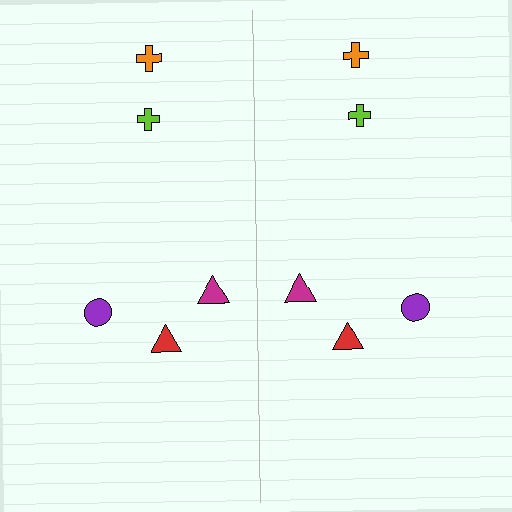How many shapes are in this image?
There are 10 shapes in this image.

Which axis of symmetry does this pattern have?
The pattern has a vertical axis of symmetry running through the center of the image.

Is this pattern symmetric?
Yes, this pattern has bilateral (reflection) symmetry.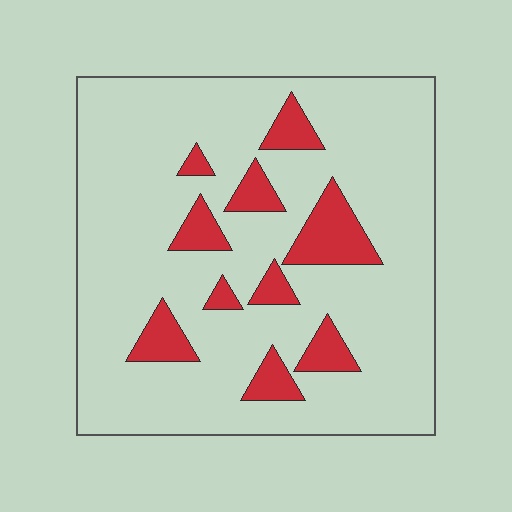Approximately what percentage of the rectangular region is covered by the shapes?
Approximately 15%.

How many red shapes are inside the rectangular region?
10.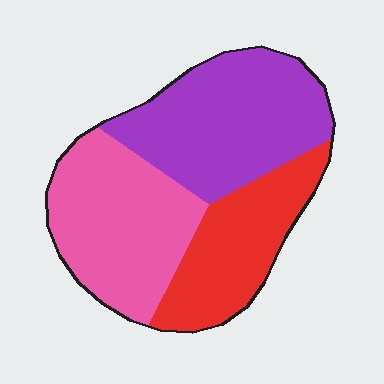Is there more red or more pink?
Pink.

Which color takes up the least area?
Red, at roughly 25%.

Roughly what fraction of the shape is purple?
Purple covers roughly 40% of the shape.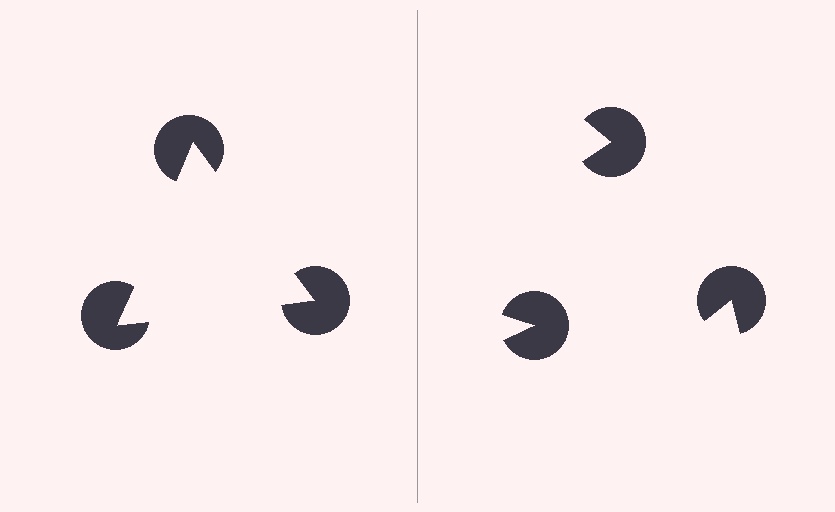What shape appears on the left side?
An illusory triangle.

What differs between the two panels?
The pac-man discs are positioned identically on both sides; only the wedge orientations differ. On the left they align to a triangle; on the right they are misaligned.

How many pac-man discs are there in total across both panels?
6 — 3 on each side.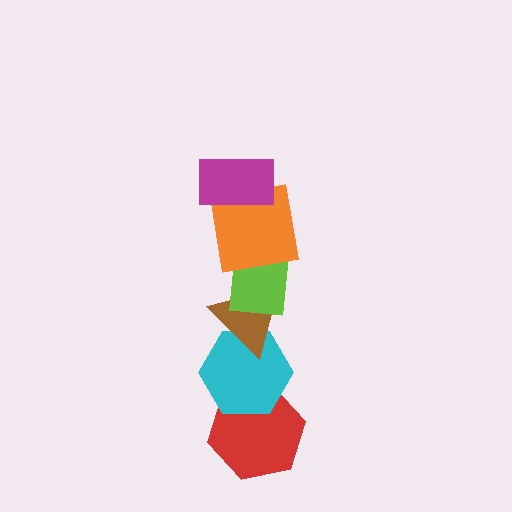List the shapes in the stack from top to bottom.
From top to bottom: the magenta rectangle, the orange square, the lime rectangle, the brown triangle, the cyan hexagon, the red hexagon.